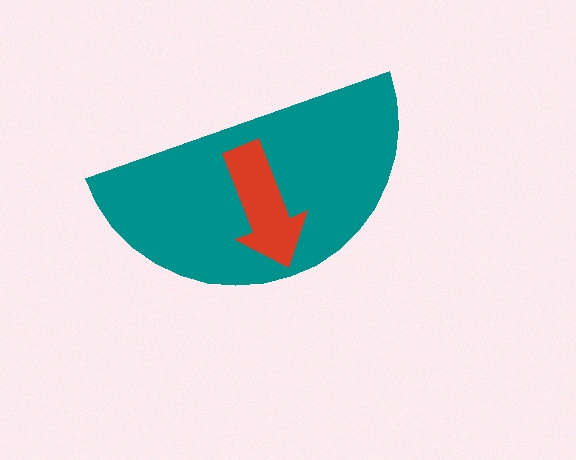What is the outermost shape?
The teal semicircle.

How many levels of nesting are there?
2.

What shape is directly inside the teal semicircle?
The red arrow.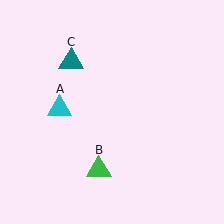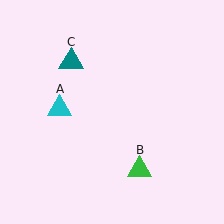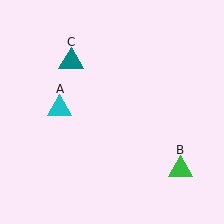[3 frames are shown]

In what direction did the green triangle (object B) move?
The green triangle (object B) moved right.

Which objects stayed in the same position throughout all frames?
Cyan triangle (object A) and teal triangle (object C) remained stationary.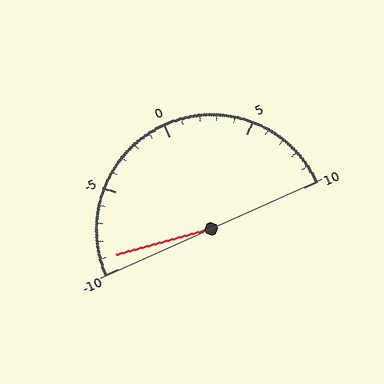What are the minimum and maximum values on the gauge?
The gauge ranges from -10 to 10.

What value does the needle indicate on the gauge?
The needle indicates approximately -9.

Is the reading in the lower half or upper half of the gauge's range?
The reading is in the lower half of the range (-10 to 10).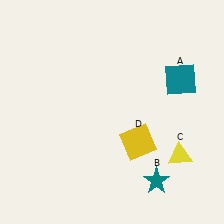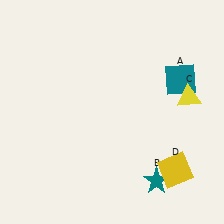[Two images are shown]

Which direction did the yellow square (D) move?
The yellow square (D) moved right.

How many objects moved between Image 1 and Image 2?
2 objects moved between the two images.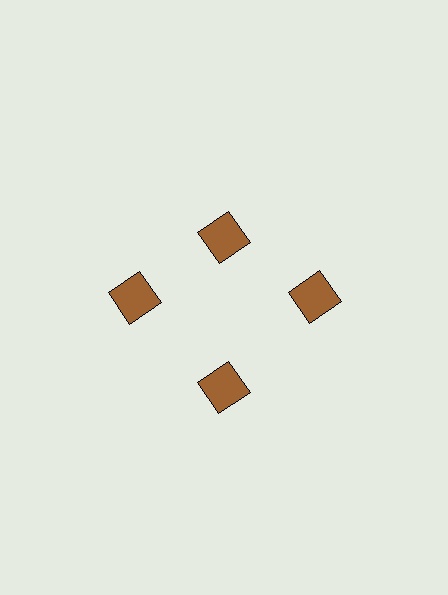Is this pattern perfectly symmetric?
No. The 4 brown squares are arranged in a ring, but one element near the 12 o'clock position is pulled inward toward the center, breaking the 4-fold rotational symmetry.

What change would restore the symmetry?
The symmetry would be restored by moving it outward, back onto the ring so that all 4 squares sit at equal angles and equal distance from the center.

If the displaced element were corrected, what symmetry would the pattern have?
It would have 4-fold rotational symmetry — the pattern would map onto itself every 90 degrees.